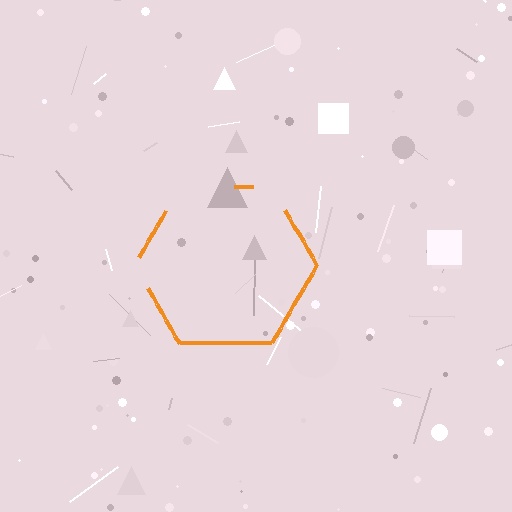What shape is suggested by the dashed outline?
The dashed outline suggests a hexagon.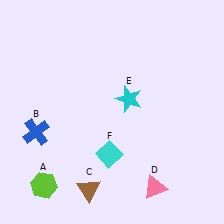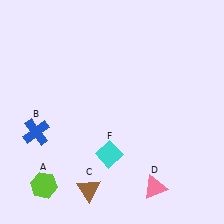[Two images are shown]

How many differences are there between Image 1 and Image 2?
There is 1 difference between the two images.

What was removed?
The cyan star (E) was removed in Image 2.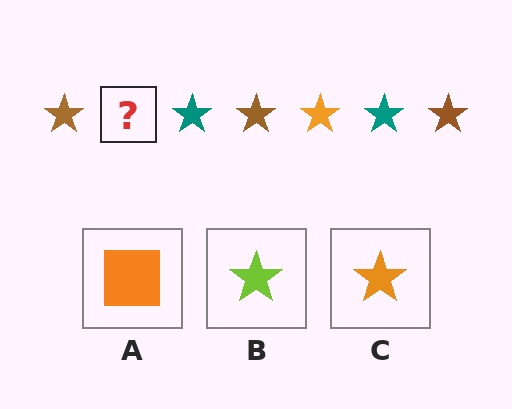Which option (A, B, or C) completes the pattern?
C.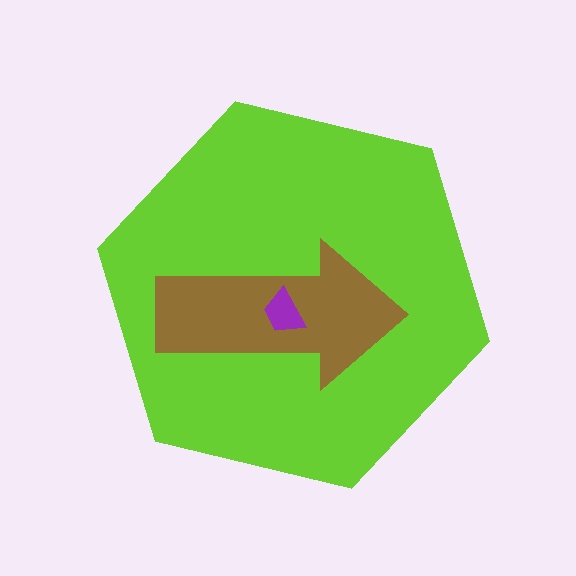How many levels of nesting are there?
3.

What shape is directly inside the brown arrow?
The purple trapezoid.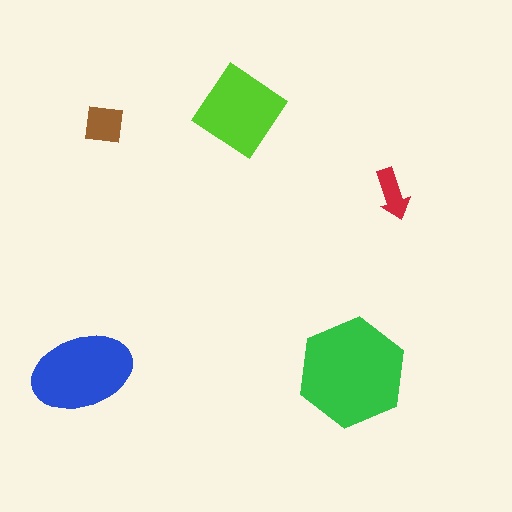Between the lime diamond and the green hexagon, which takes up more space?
The green hexagon.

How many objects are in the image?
There are 5 objects in the image.